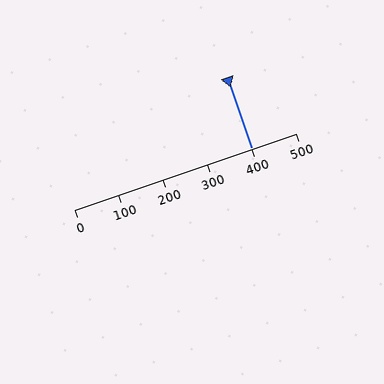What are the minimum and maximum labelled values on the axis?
The axis runs from 0 to 500.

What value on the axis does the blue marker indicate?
The marker indicates approximately 400.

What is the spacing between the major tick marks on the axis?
The major ticks are spaced 100 apart.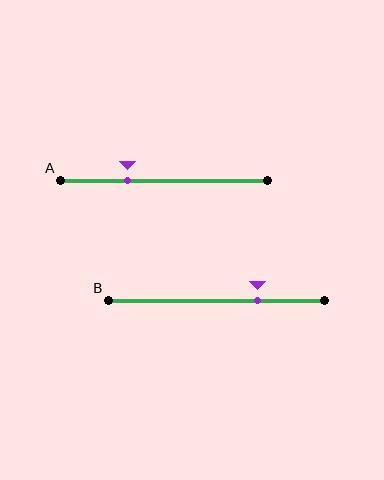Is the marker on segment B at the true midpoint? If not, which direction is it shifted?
No, the marker on segment B is shifted to the right by about 19% of the segment length.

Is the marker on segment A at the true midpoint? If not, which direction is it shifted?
No, the marker on segment A is shifted to the left by about 18% of the segment length.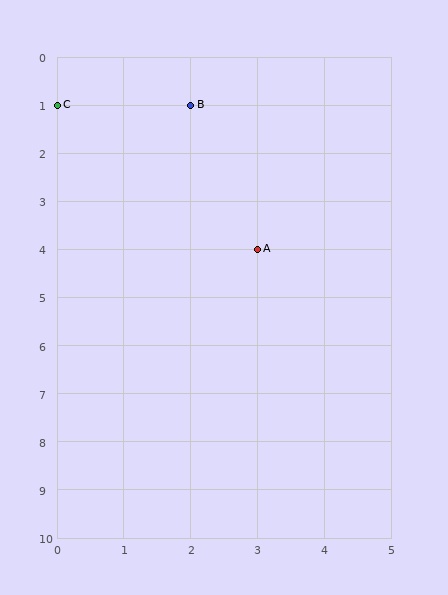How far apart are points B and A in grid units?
Points B and A are 1 column and 3 rows apart (about 3.2 grid units diagonally).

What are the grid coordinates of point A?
Point A is at grid coordinates (3, 4).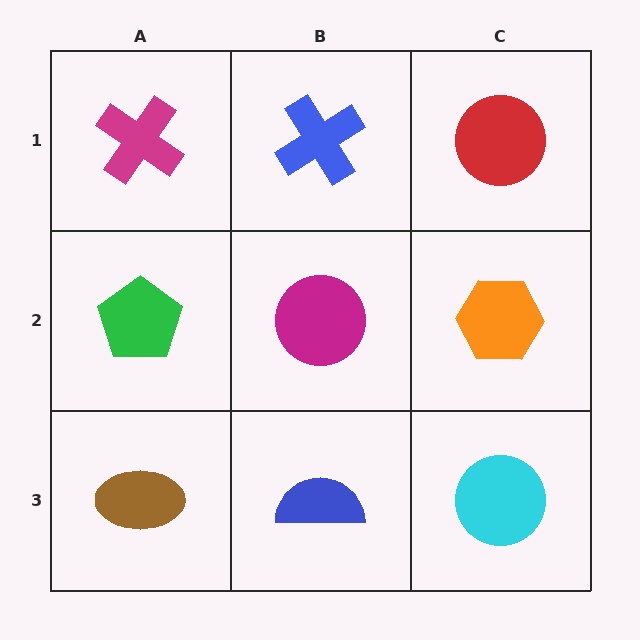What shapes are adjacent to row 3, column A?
A green pentagon (row 2, column A), a blue semicircle (row 3, column B).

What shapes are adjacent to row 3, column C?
An orange hexagon (row 2, column C), a blue semicircle (row 3, column B).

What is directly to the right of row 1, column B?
A red circle.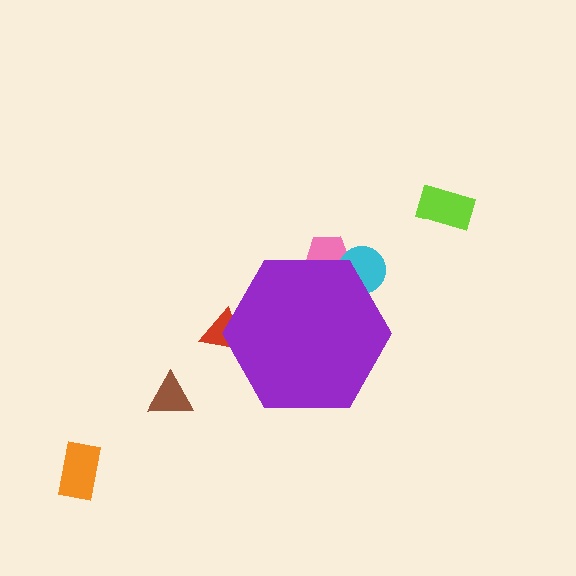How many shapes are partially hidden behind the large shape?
3 shapes are partially hidden.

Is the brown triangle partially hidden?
No, the brown triangle is fully visible.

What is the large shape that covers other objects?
A purple hexagon.